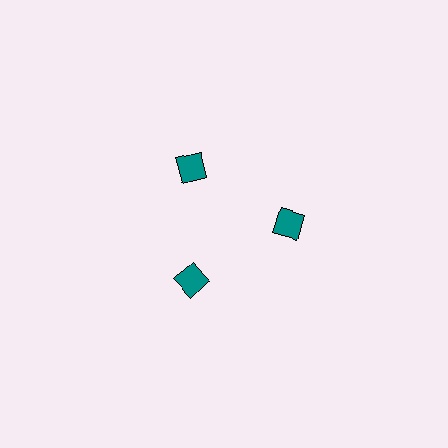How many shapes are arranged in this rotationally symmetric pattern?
There are 3 shapes, arranged in 3 groups of 1.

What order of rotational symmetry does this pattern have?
This pattern has 3-fold rotational symmetry.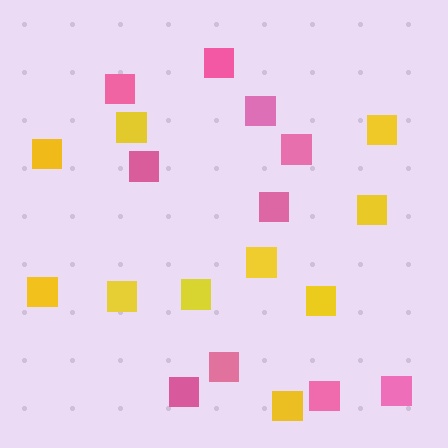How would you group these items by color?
There are 2 groups: one group of pink squares (10) and one group of yellow squares (10).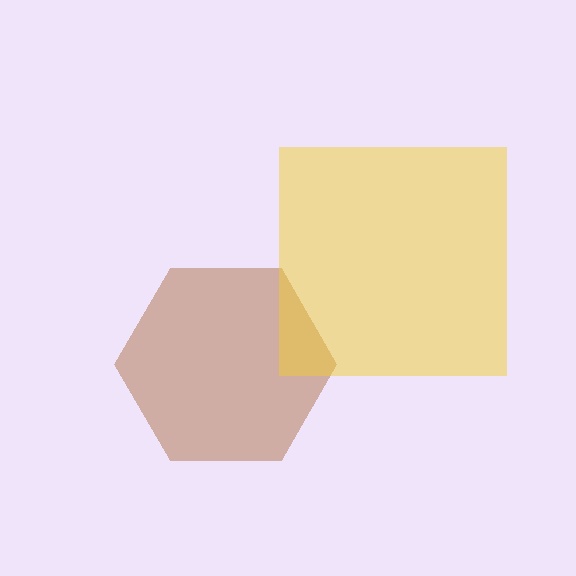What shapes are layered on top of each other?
The layered shapes are: a brown hexagon, a yellow square.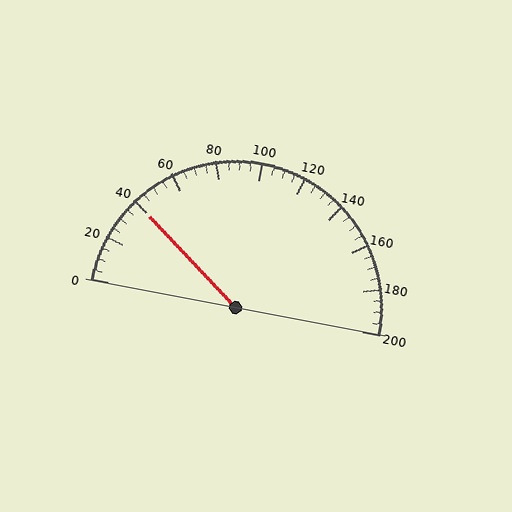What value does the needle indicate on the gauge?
The needle indicates approximately 40.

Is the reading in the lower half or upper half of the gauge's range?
The reading is in the lower half of the range (0 to 200).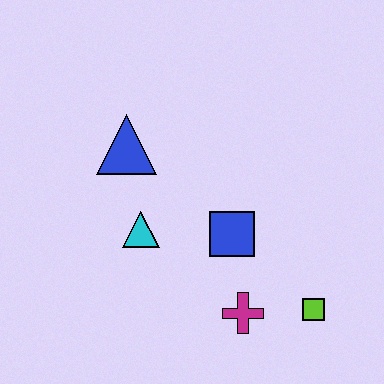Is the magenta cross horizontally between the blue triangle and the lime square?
Yes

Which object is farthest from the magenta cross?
The blue triangle is farthest from the magenta cross.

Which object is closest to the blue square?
The magenta cross is closest to the blue square.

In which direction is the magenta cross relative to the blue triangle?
The magenta cross is below the blue triangle.